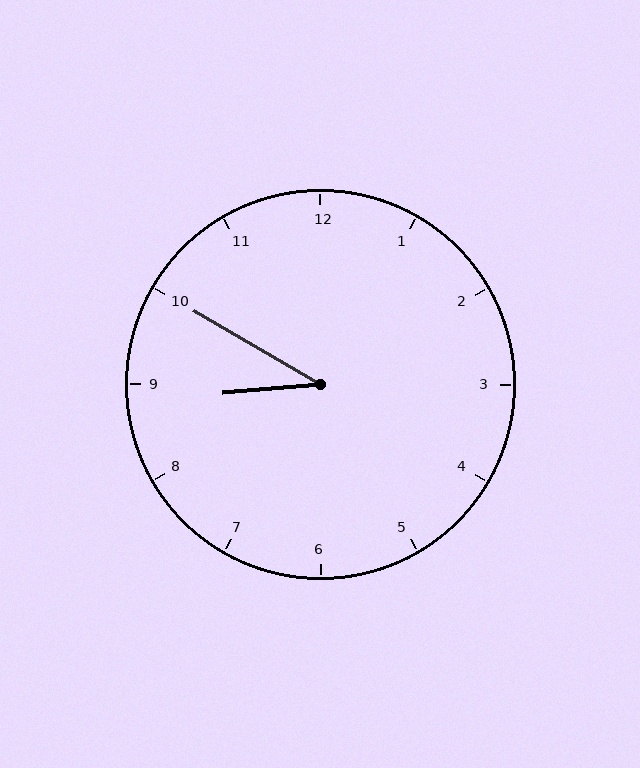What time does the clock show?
8:50.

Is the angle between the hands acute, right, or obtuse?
It is acute.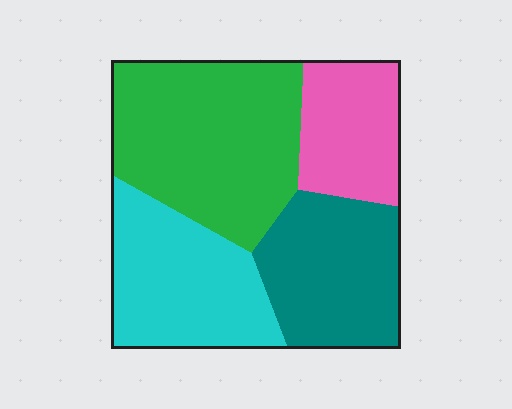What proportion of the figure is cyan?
Cyan covers around 25% of the figure.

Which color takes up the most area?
Green, at roughly 35%.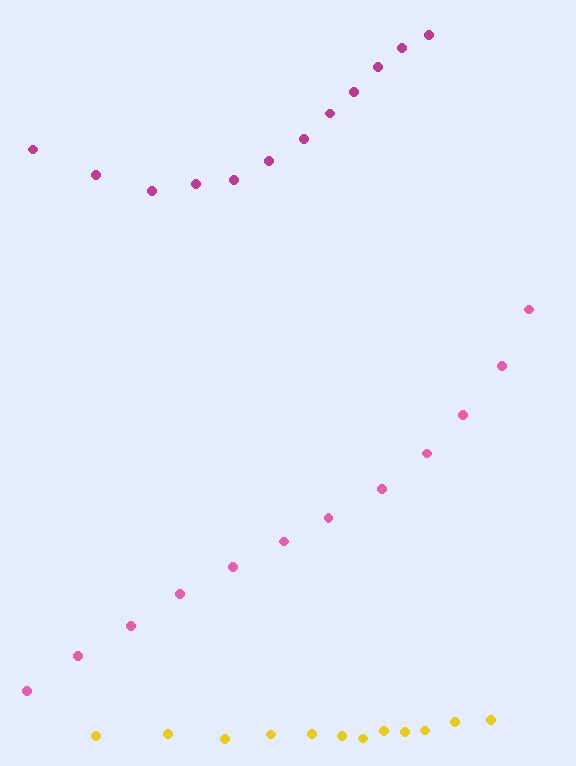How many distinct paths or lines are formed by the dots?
There are 3 distinct paths.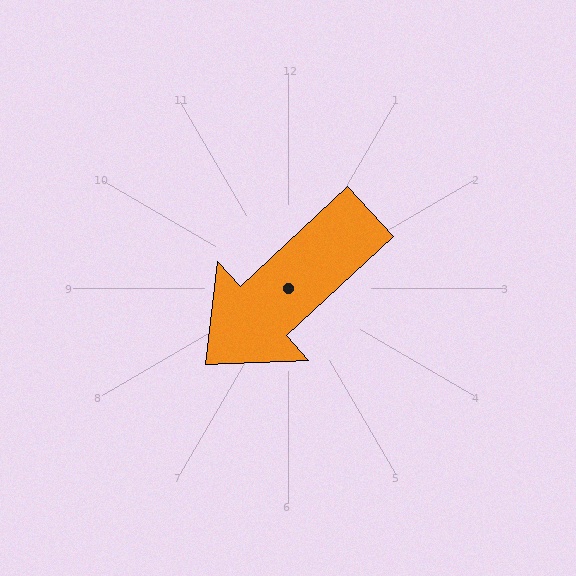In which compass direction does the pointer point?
Southwest.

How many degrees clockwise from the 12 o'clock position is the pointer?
Approximately 227 degrees.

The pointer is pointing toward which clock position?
Roughly 8 o'clock.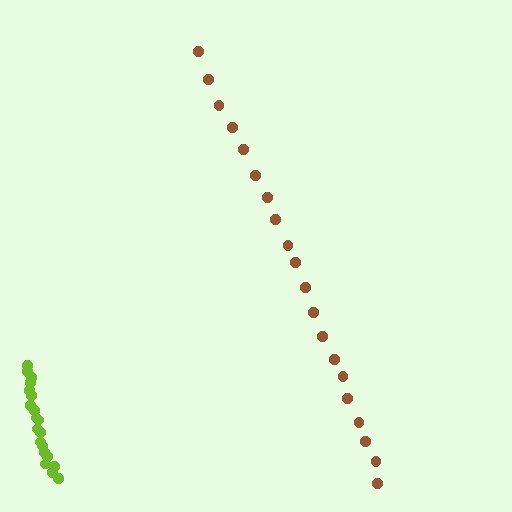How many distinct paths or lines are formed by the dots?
There are 2 distinct paths.